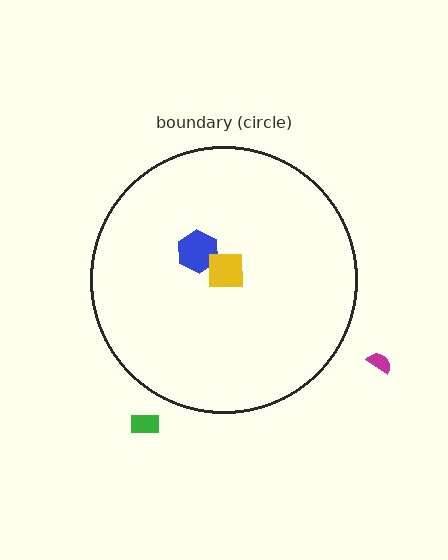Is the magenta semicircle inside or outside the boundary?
Outside.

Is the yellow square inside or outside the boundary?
Inside.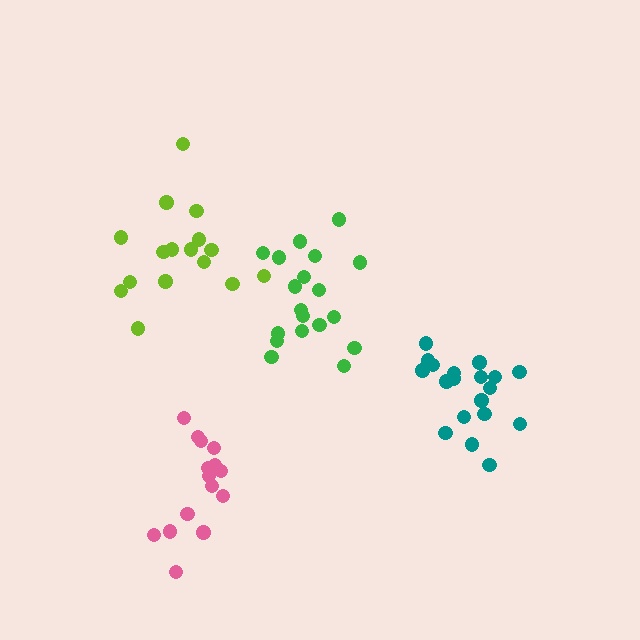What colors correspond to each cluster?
The clusters are colored: lime, teal, pink, green.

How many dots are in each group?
Group 1: 17 dots, Group 2: 19 dots, Group 3: 15 dots, Group 4: 19 dots (70 total).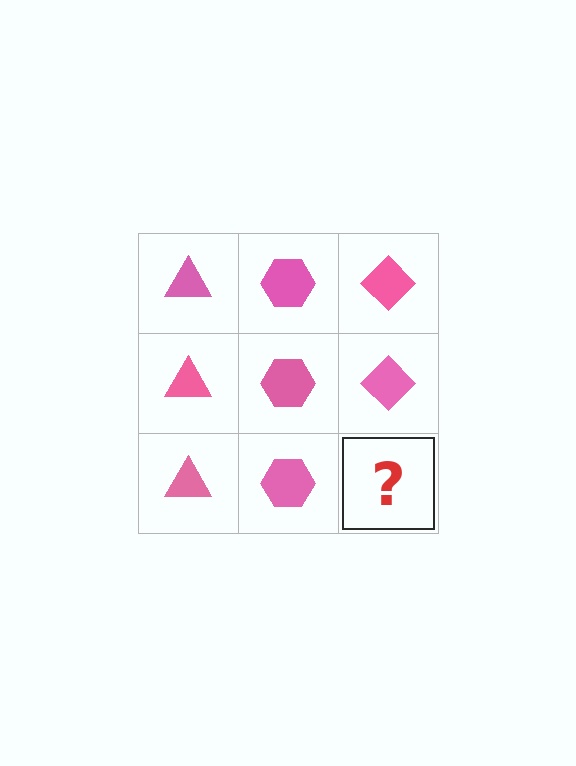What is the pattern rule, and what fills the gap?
The rule is that each column has a consistent shape. The gap should be filled with a pink diamond.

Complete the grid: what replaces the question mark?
The question mark should be replaced with a pink diamond.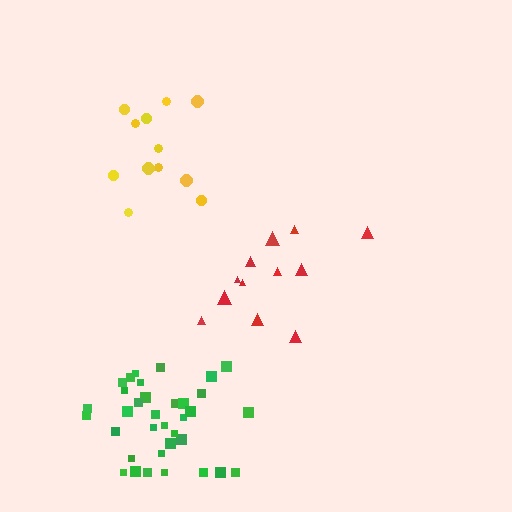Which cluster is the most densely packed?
Green.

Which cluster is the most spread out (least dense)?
Red.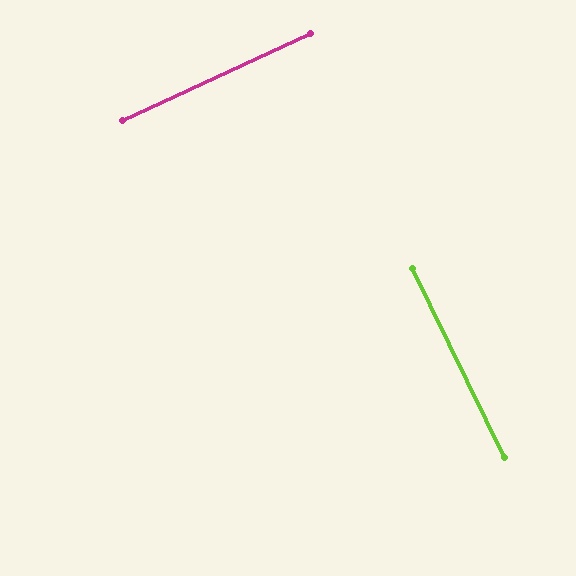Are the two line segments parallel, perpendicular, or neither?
Perpendicular — they meet at approximately 89°.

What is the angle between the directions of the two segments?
Approximately 89 degrees.